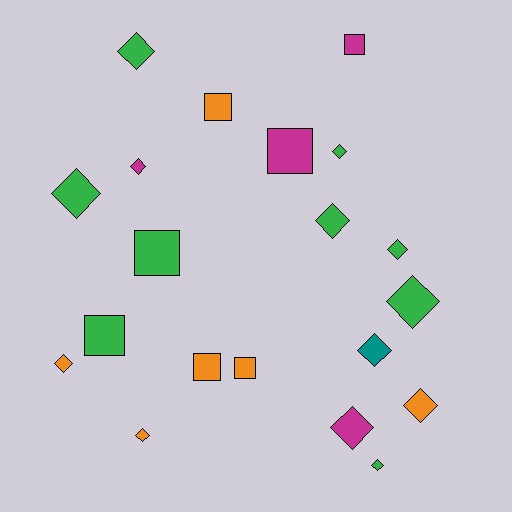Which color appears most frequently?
Green, with 9 objects.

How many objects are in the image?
There are 20 objects.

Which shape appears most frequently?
Diamond, with 13 objects.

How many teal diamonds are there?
There is 1 teal diamond.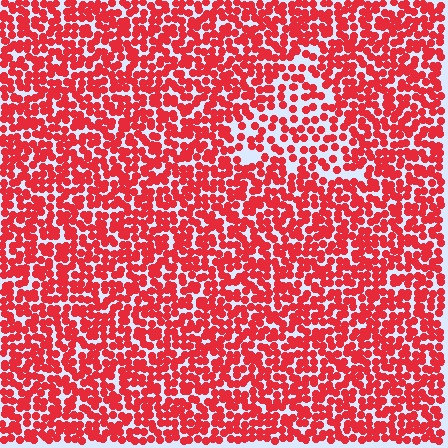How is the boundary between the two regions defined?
The boundary is defined by a change in element density (approximately 1.8x ratio). All elements are the same color, size, and shape.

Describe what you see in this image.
The image contains small red elements arranged at two different densities. A triangle-shaped region is visible where the elements are less densely packed than the surrounding area.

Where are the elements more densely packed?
The elements are more densely packed outside the triangle boundary.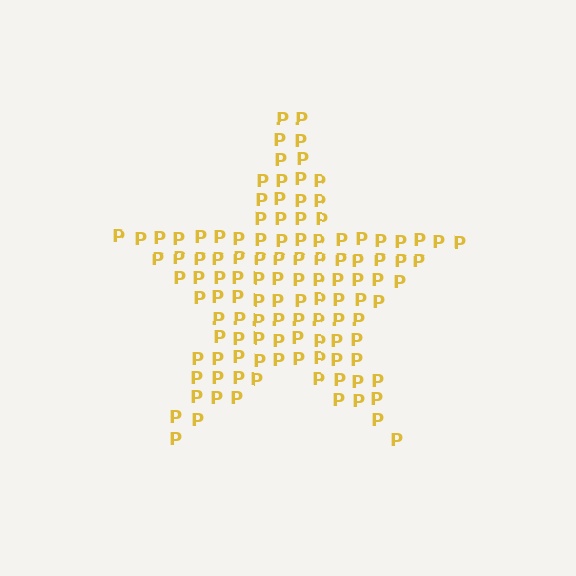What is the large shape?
The large shape is a star.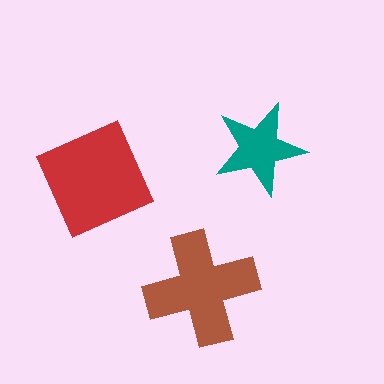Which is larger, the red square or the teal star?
The red square.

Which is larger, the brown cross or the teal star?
The brown cross.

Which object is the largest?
The red square.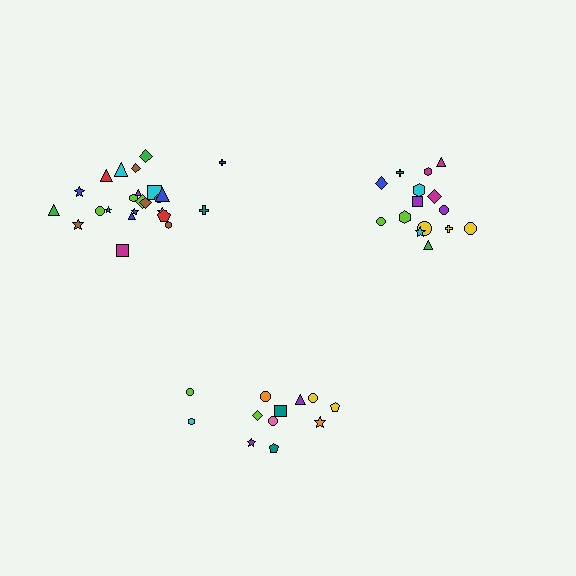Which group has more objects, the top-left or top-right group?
The top-left group.